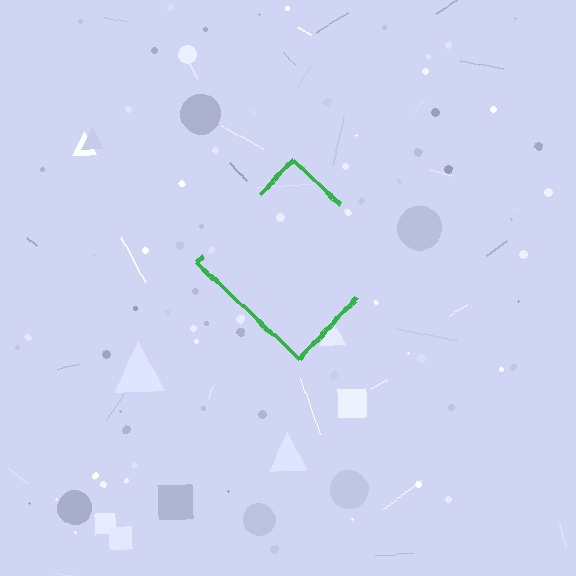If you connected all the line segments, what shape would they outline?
They would outline a diamond.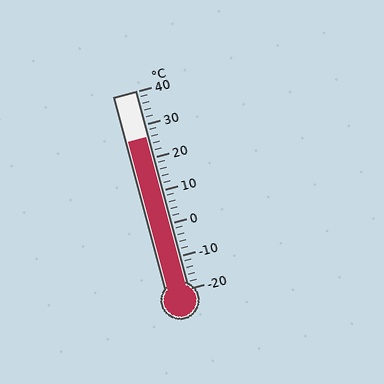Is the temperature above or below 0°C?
The temperature is above 0°C.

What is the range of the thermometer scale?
The thermometer scale ranges from -20°C to 40°C.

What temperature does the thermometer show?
The thermometer shows approximately 26°C.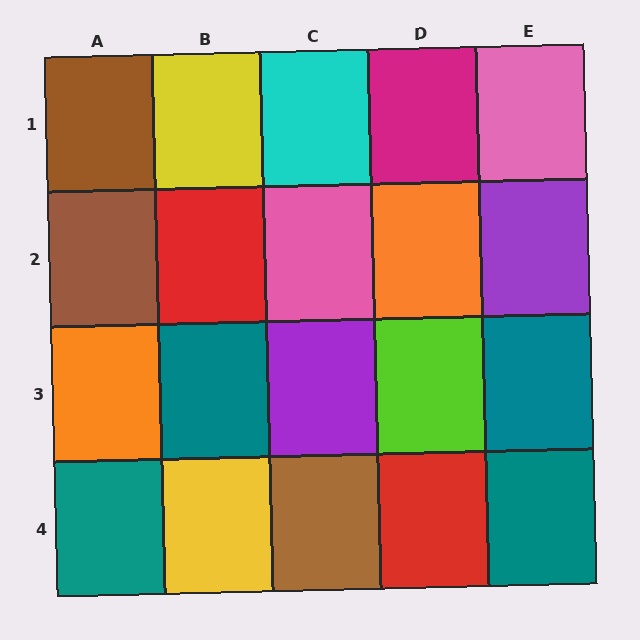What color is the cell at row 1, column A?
Brown.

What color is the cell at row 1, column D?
Magenta.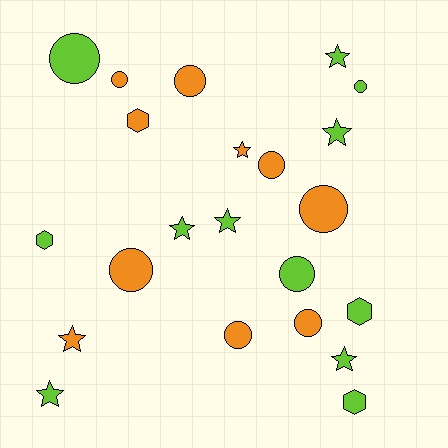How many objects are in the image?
There are 22 objects.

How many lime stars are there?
There are 6 lime stars.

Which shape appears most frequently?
Circle, with 10 objects.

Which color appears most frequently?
Lime, with 12 objects.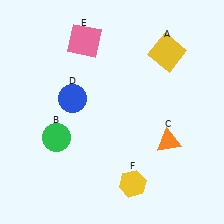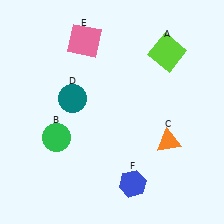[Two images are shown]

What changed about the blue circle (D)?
In Image 1, D is blue. In Image 2, it changed to teal.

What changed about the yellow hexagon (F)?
In Image 1, F is yellow. In Image 2, it changed to blue.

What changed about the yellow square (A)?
In Image 1, A is yellow. In Image 2, it changed to lime.